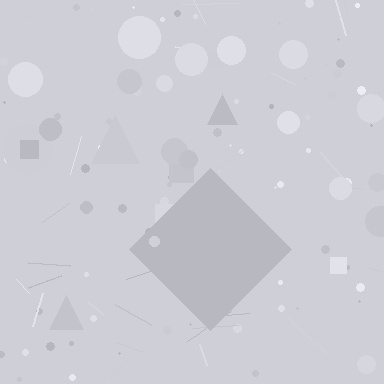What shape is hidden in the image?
A diamond is hidden in the image.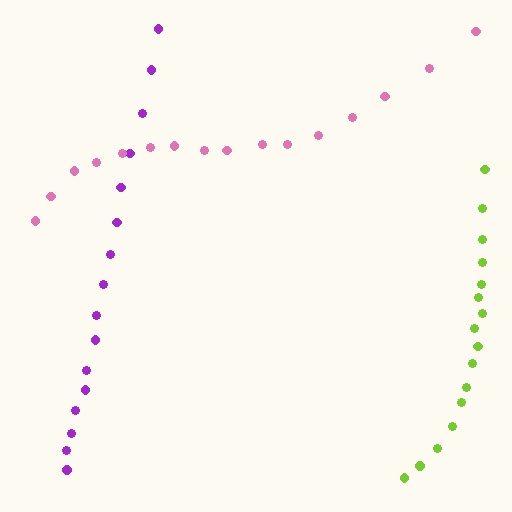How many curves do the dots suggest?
There are 3 distinct paths.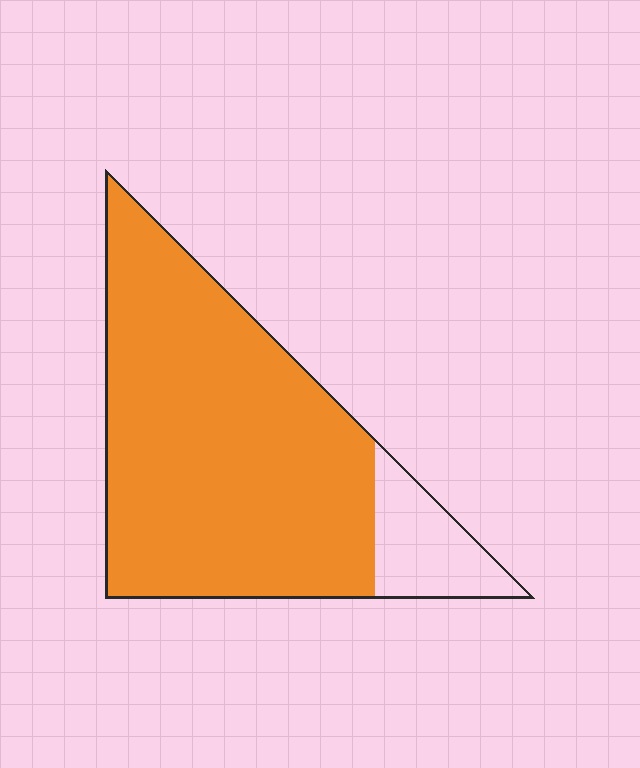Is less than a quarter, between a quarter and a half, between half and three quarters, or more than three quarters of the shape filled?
More than three quarters.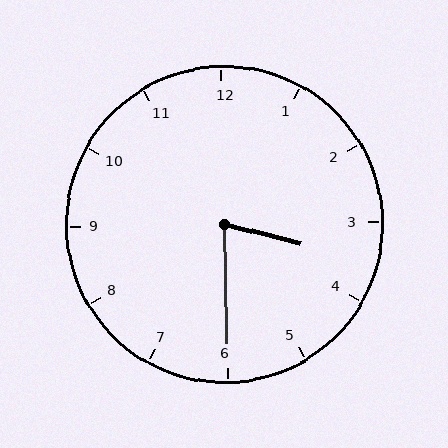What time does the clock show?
3:30.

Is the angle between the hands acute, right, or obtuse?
It is acute.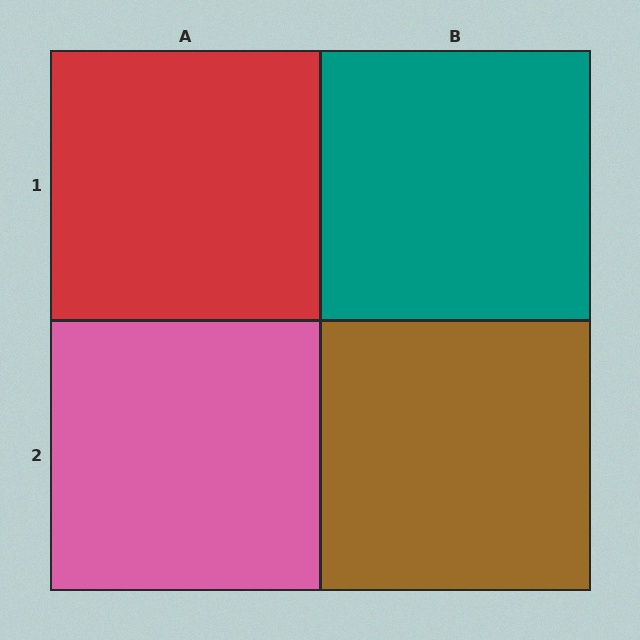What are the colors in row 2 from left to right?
Pink, brown.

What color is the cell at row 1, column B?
Teal.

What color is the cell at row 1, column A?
Red.